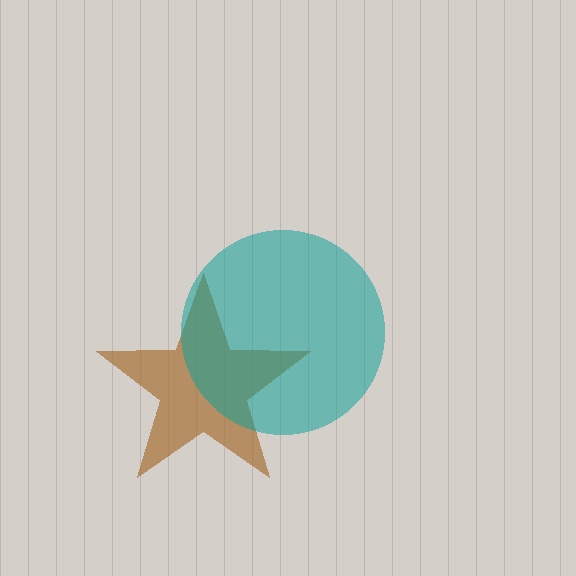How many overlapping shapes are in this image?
There are 2 overlapping shapes in the image.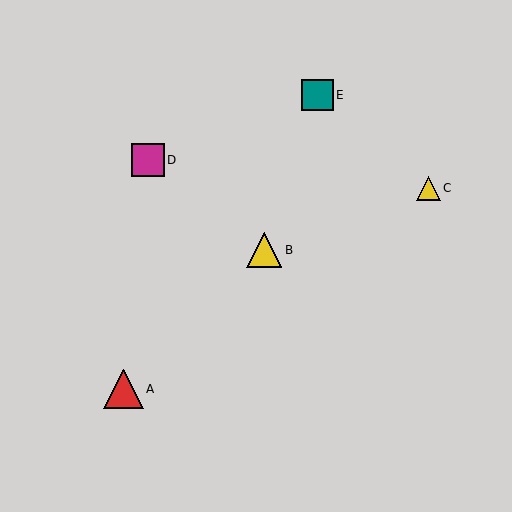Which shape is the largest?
The red triangle (labeled A) is the largest.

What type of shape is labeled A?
Shape A is a red triangle.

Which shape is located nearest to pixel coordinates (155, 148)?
The magenta square (labeled D) at (148, 160) is nearest to that location.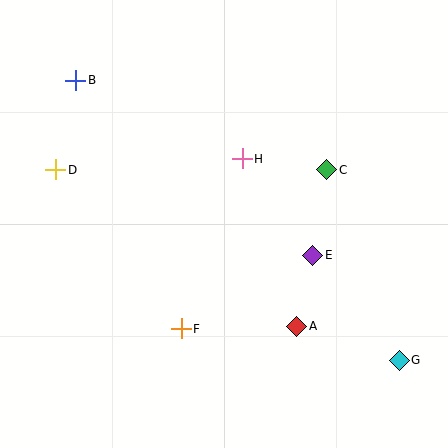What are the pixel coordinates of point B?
Point B is at (76, 80).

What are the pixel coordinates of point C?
Point C is at (327, 170).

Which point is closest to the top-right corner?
Point C is closest to the top-right corner.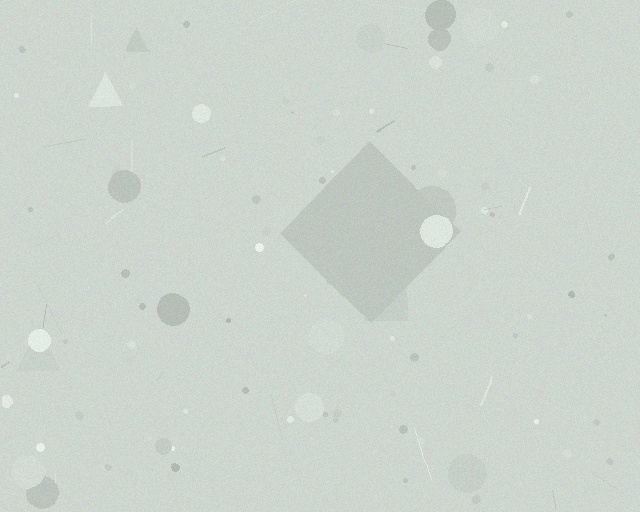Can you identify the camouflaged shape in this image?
The camouflaged shape is a diamond.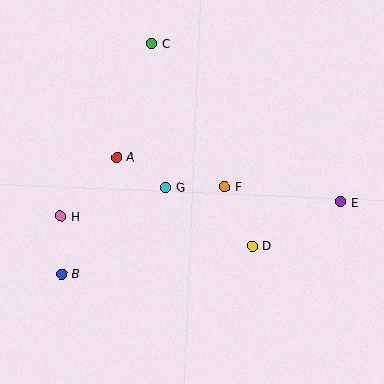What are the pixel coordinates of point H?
Point H is at (61, 216).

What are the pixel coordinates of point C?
Point C is at (152, 43).